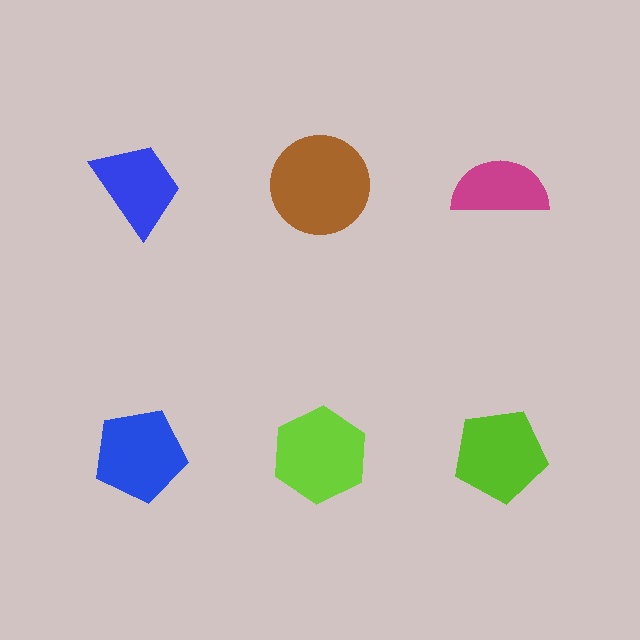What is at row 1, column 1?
A blue trapezoid.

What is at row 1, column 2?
A brown circle.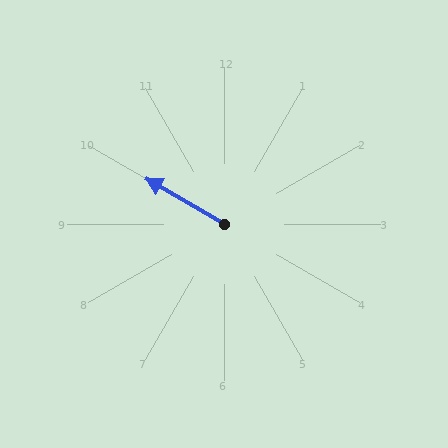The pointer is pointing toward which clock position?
Roughly 10 o'clock.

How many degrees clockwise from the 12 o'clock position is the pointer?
Approximately 300 degrees.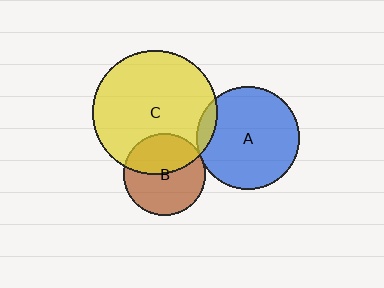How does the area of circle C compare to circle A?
Approximately 1.5 times.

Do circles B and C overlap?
Yes.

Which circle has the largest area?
Circle C (yellow).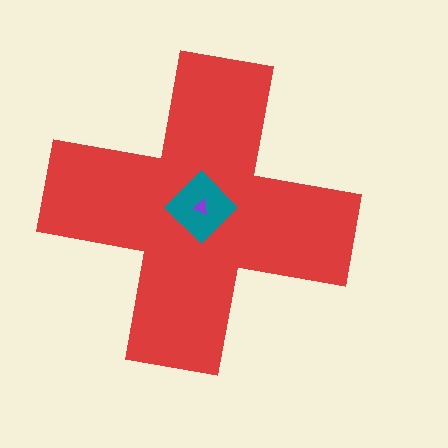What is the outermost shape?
The red cross.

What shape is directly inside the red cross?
The teal diamond.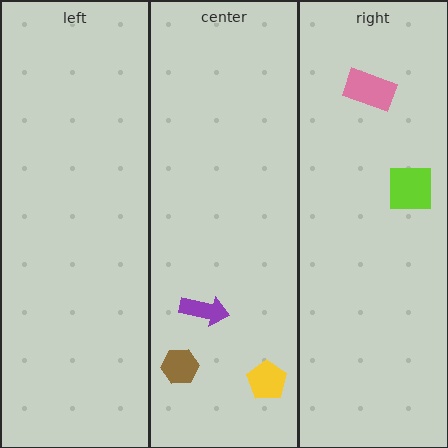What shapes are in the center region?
The purple arrow, the yellow pentagon, the brown hexagon.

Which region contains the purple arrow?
The center region.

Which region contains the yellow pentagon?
The center region.